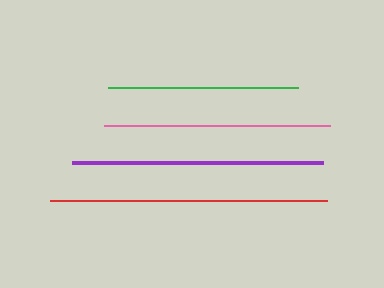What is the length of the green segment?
The green segment is approximately 190 pixels long.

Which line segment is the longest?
The red line is the longest at approximately 277 pixels.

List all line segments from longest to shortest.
From longest to shortest: red, purple, pink, green.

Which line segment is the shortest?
The green line is the shortest at approximately 190 pixels.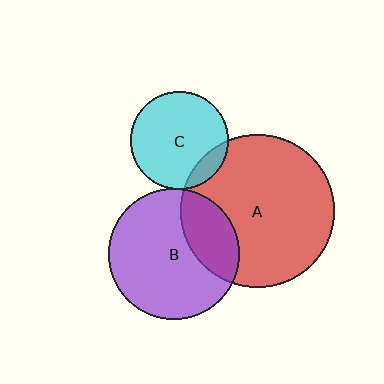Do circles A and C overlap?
Yes.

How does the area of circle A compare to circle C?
Approximately 2.5 times.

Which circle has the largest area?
Circle A (red).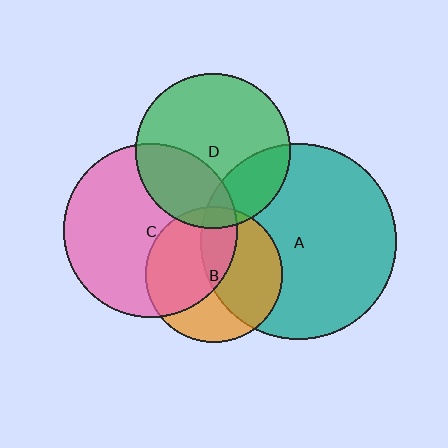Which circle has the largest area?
Circle A (teal).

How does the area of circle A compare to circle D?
Approximately 1.6 times.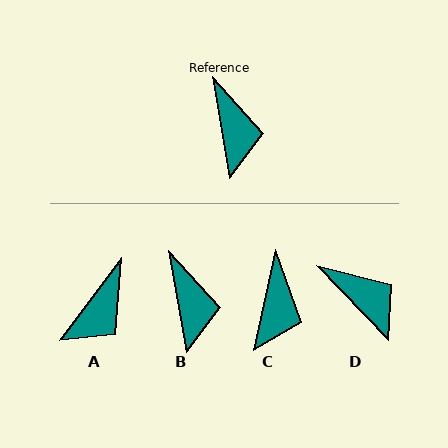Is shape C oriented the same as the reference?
No, it is off by about 22 degrees.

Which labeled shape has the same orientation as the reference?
B.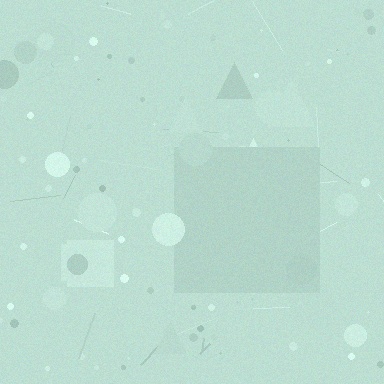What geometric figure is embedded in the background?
A square is embedded in the background.